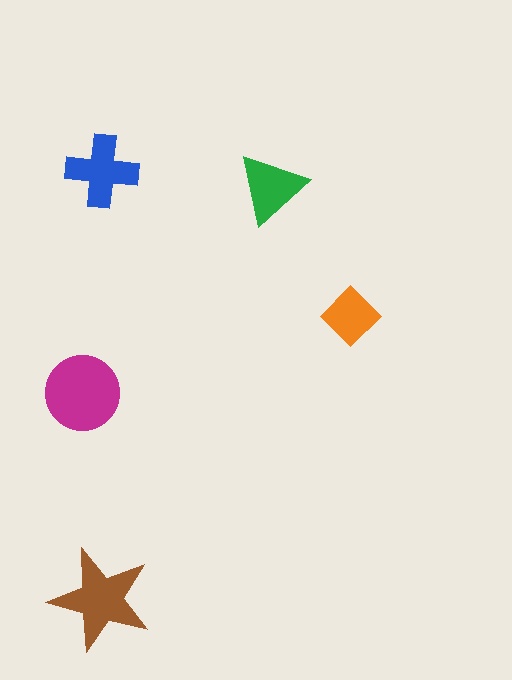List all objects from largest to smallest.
The magenta circle, the brown star, the blue cross, the green triangle, the orange diamond.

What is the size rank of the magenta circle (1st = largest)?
1st.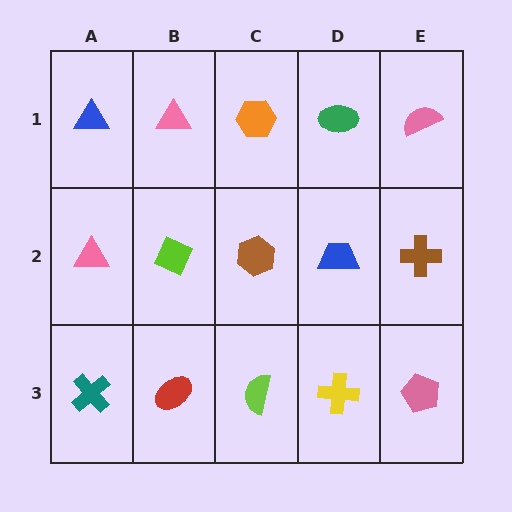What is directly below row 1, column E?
A brown cross.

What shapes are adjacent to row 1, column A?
A pink triangle (row 2, column A), a pink triangle (row 1, column B).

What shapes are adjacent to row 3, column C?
A brown hexagon (row 2, column C), a red ellipse (row 3, column B), a yellow cross (row 3, column D).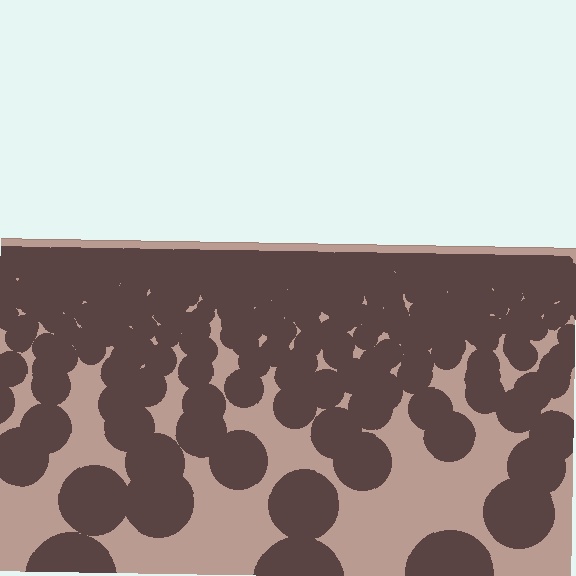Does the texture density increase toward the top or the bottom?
Density increases toward the top.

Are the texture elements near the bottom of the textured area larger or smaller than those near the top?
Larger. Near the bottom, elements are closer to the viewer and appear at a bigger on-screen size.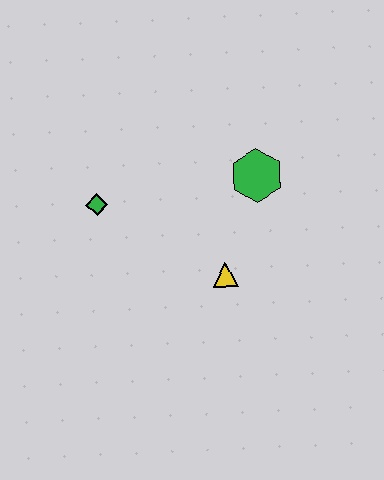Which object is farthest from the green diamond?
The green hexagon is farthest from the green diamond.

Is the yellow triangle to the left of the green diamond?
No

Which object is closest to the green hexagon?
The yellow triangle is closest to the green hexagon.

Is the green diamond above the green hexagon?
No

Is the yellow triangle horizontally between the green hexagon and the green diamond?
Yes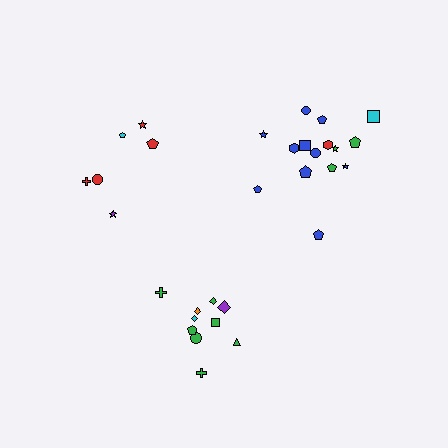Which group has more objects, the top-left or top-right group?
The top-right group.